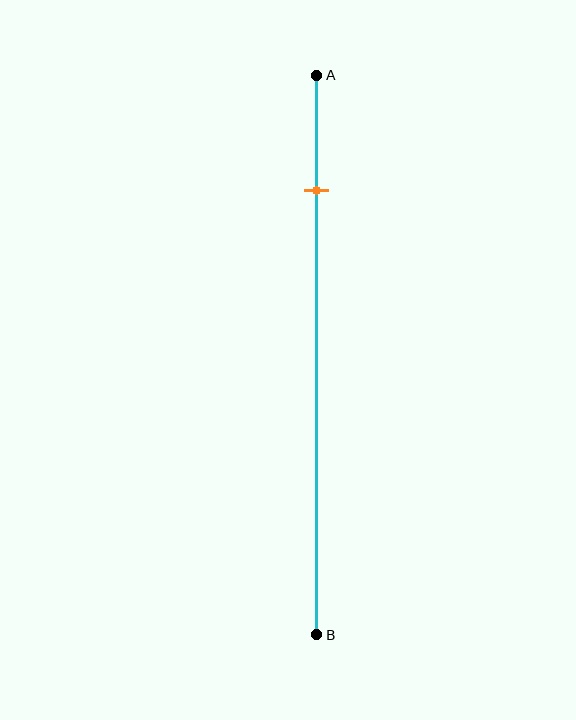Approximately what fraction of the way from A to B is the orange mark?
The orange mark is approximately 20% of the way from A to B.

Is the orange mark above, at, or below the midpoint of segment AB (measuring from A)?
The orange mark is above the midpoint of segment AB.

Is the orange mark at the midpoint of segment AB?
No, the mark is at about 20% from A, not at the 50% midpoint.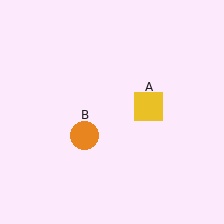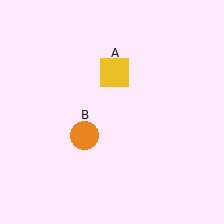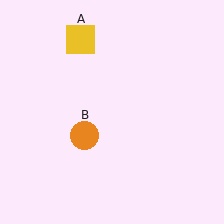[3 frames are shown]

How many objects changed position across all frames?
1 object changed position: yellow square (object A).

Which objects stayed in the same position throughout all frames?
Orange circle (object B) remained stationary.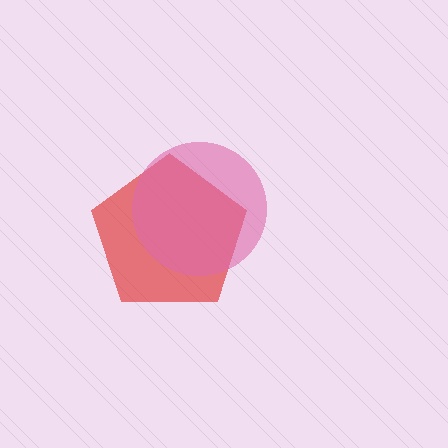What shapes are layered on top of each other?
The layered shapes are: a red pentagon, a pink circle.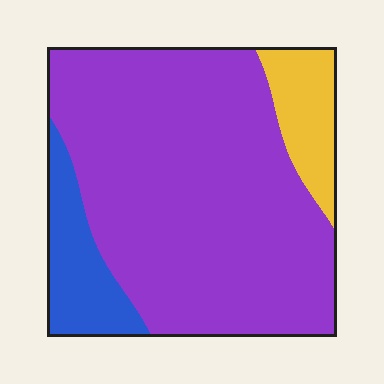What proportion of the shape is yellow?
Yellow covers 11% of the shape.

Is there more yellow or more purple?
Purple.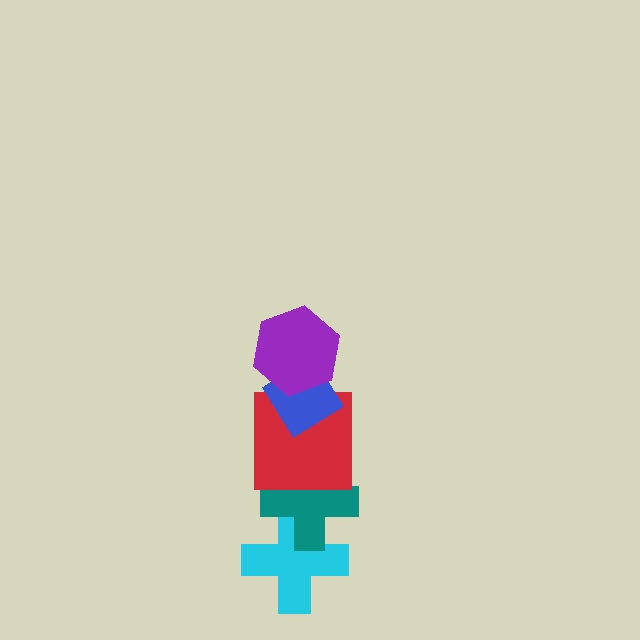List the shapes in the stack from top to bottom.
From top to bottom: the purple hexagon, the blue diamond, the red square, the teal cross, the cyan cross.